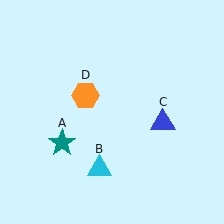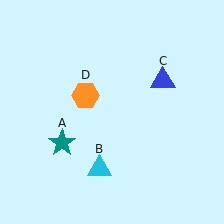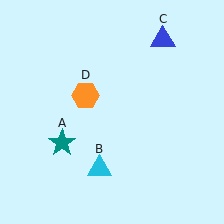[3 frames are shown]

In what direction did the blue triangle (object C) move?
The blue triangle (object C) moved up.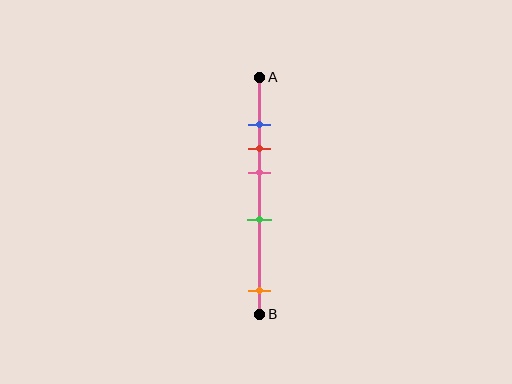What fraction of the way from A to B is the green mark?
The green mark is approximately 60% (0.6) of the way from A to B.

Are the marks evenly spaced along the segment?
No, the marks are not evenly spaced.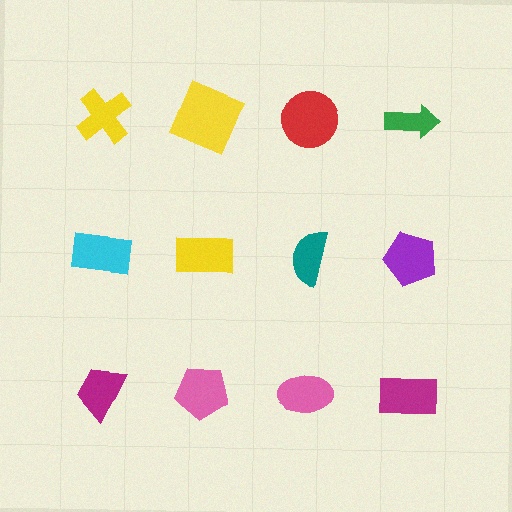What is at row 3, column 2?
A pink pentagon.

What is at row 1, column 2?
A yellow square.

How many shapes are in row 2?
4 shapes.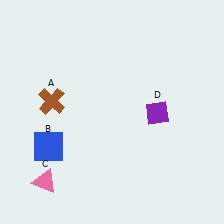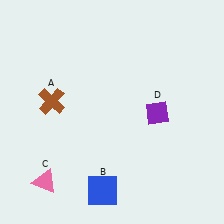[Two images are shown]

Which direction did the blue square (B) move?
The blue square (B) moved right.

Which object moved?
The blue square (B) moved right.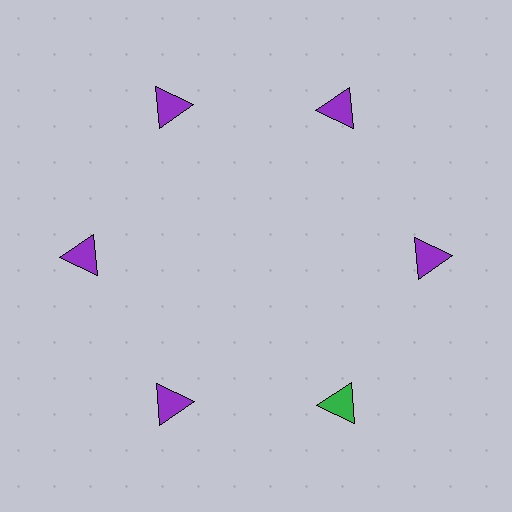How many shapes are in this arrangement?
There are 6 shapes arranged in a ring pattern.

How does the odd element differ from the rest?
It has a different color: green instead of purple.